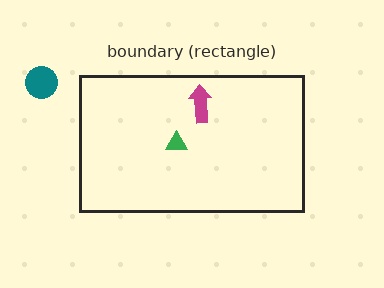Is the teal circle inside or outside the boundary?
Outside.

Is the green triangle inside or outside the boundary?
Inside.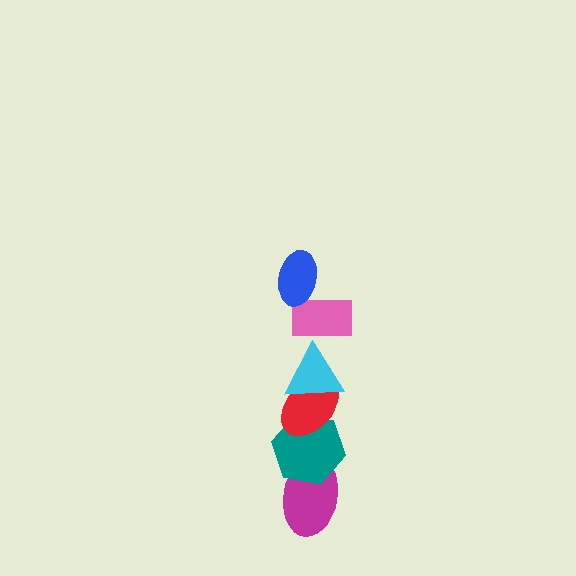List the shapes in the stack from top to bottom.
From top to bottom: the blue ellipse, the pink rectangle, the cyan triangle, the red ellipse, the teal hexagon, the magenta ellipse.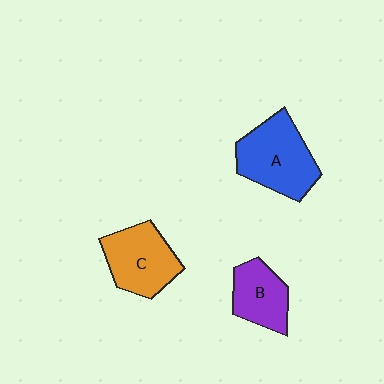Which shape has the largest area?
Shape A (blue).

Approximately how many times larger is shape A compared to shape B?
Approximately 1.5 times.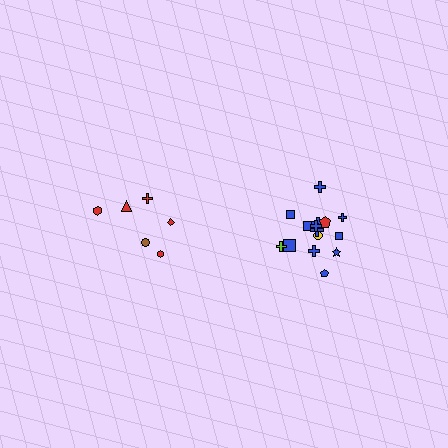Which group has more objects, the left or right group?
The right group.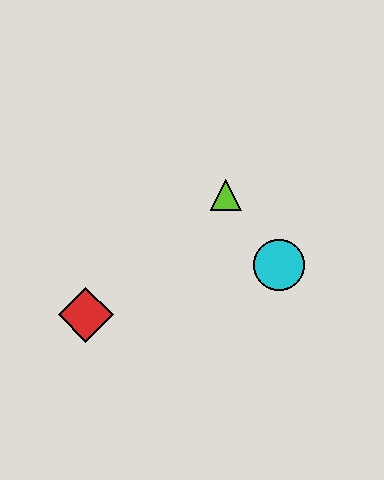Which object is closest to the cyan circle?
The lime triangle is closest to the cyan circle.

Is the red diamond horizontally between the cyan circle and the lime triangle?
No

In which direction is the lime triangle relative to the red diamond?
The lime triangle is to the right of the red diamond.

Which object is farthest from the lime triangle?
The red diamond is farthest from the lime triangle.